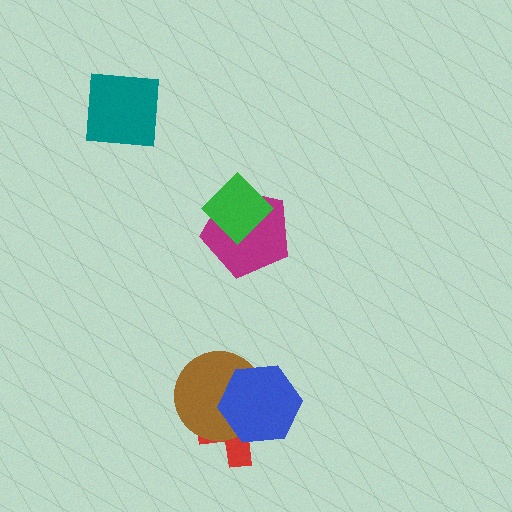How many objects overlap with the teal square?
0 objects overlap with the teal square.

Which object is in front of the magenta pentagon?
The green diamond is in front of the magenta pentagon.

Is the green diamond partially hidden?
No, no other shape covers it.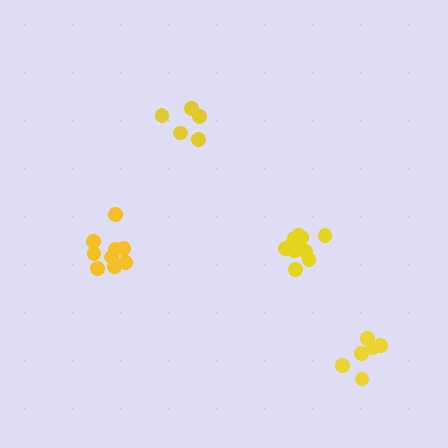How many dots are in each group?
Group 1: 11 dots, Group 2: 5 dots, Group 3: 9 dots, Group 4: 7 dots (32 total).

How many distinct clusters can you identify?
There are 4 distinct clusters.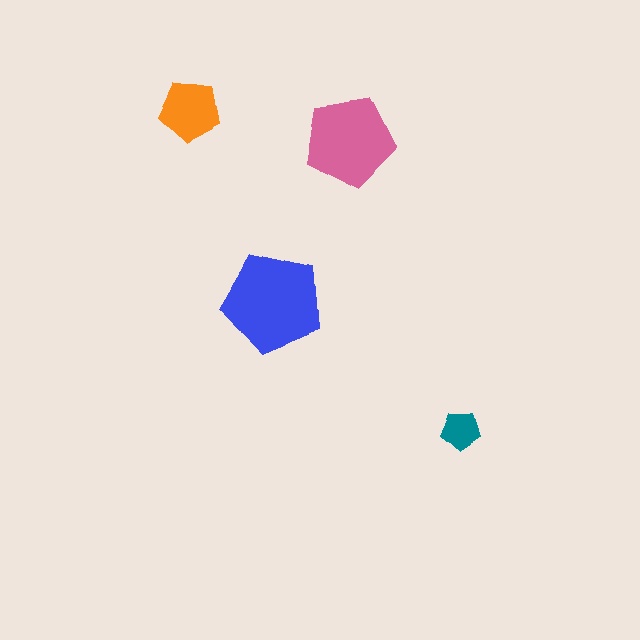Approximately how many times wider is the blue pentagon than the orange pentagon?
About 1.5 times wider.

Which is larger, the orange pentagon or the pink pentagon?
The pink one.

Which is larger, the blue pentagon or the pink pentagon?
The blue one.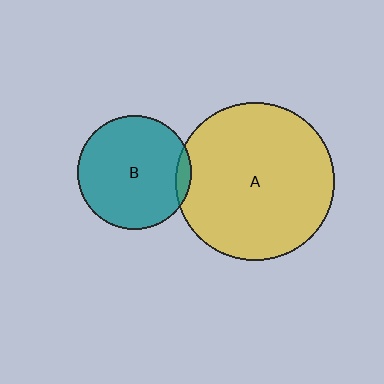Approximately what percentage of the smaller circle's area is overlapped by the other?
Approximately 5%.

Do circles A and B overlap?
Yes.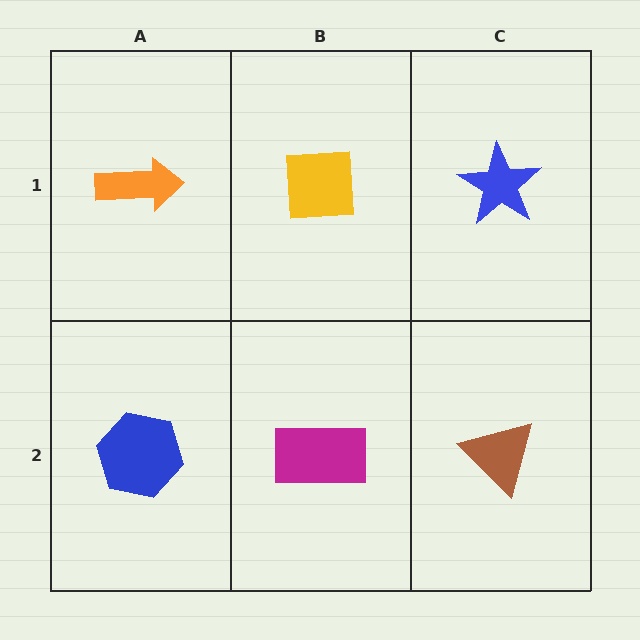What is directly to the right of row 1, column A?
A yellow square.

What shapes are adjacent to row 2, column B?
A yellow square (row 1, column B), a blue hexagon (row 2, column A), a brown triangle (row 2, column C).